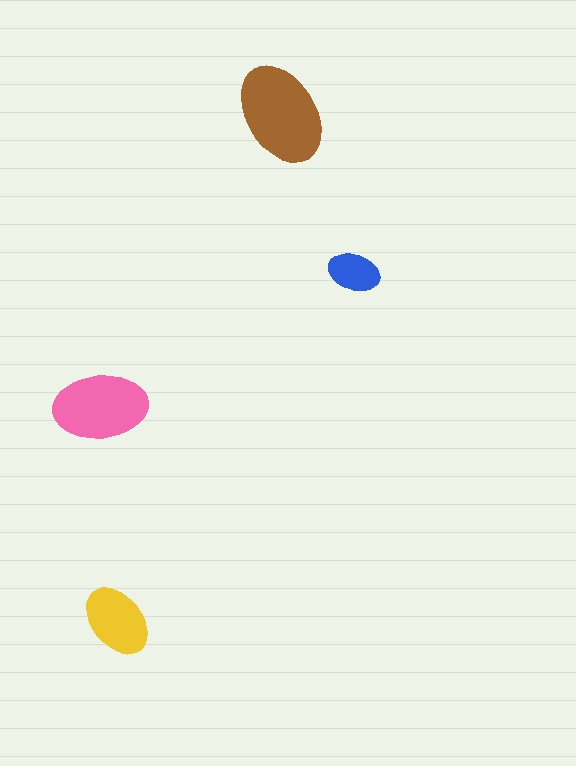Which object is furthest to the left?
The pink ellipse is leftmost.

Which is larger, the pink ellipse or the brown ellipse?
The brown one.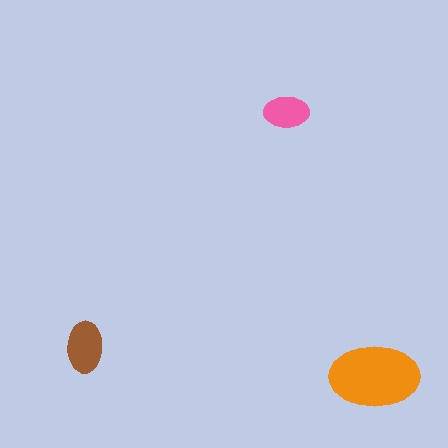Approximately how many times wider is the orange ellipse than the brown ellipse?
About 1.5 times wider.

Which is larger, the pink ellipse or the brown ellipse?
The brown one.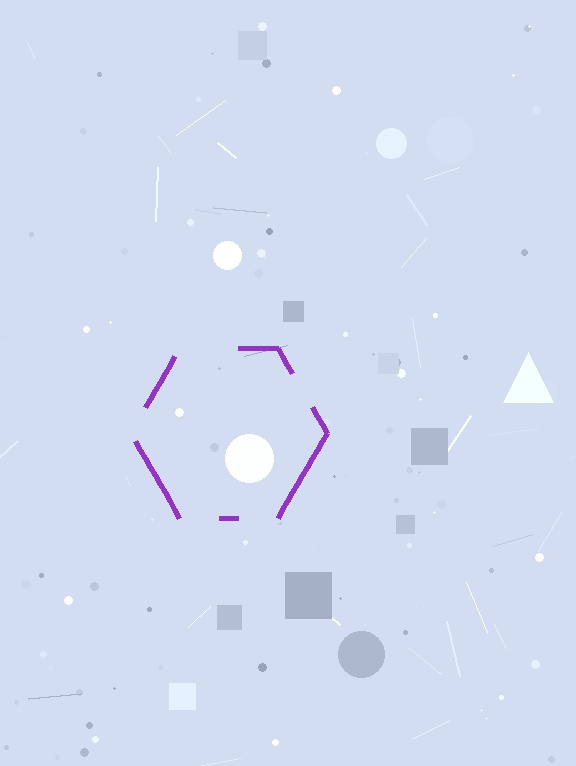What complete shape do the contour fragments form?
The contour fragments form a hexagon.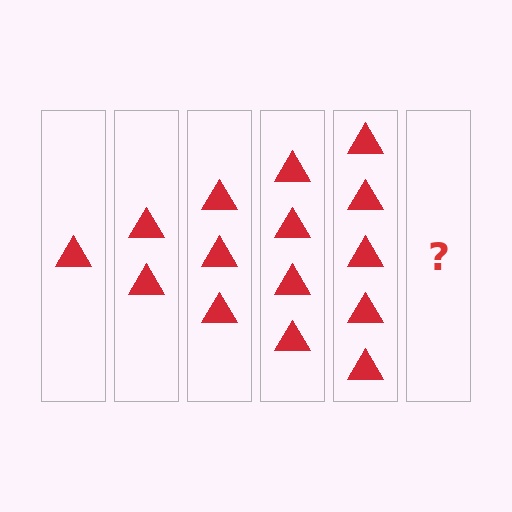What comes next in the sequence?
The next element should be 6 triangles.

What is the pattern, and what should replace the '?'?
The pattern is that each step adds one more triangle. The '?' should be 6 triangles.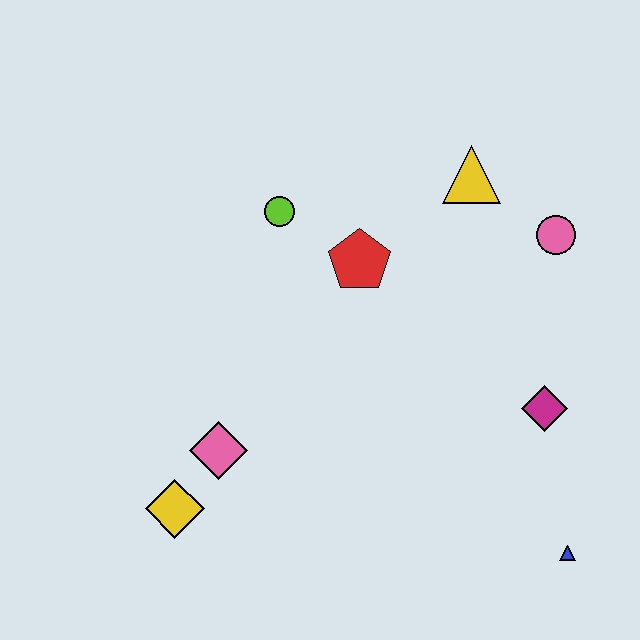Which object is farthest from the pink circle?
The yellow diamond is farthest from the pink circle.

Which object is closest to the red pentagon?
The lime circle is closest to the red pentagon.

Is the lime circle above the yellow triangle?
No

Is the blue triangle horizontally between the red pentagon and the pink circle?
No